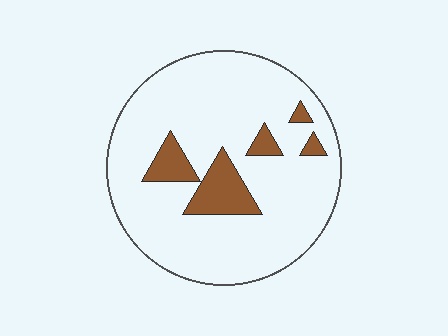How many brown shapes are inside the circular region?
5.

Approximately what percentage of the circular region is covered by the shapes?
Approximately 15%.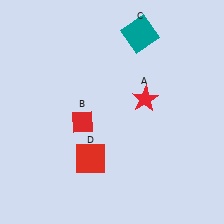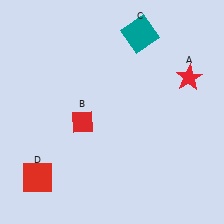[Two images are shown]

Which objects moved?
The objects that moved are: the red star (A), the red square (D).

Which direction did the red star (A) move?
The red star (A) moved right.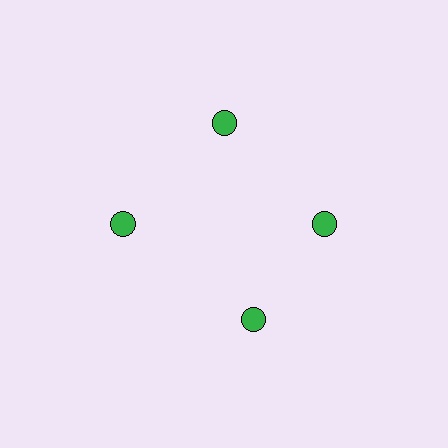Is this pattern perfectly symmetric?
No. The 4 green circles are arranged in a ring, but one element near the 6 o'clock position is rotated out of alignment along the ring, breaking the 4-fold rotational symmetry.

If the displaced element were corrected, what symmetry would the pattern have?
It would have 4-fold rotational symmetry — the pattern would map onto itself every 90 degrees.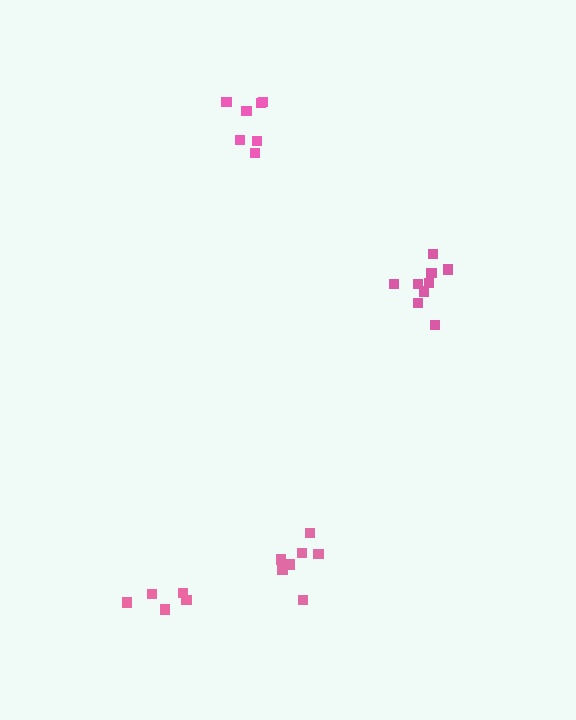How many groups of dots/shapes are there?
There are 4 groups.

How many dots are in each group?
Group 1: 9 dots, Group 2: 7 dots, Group 3: 5 dots, Group 4: 7 dots (28 total).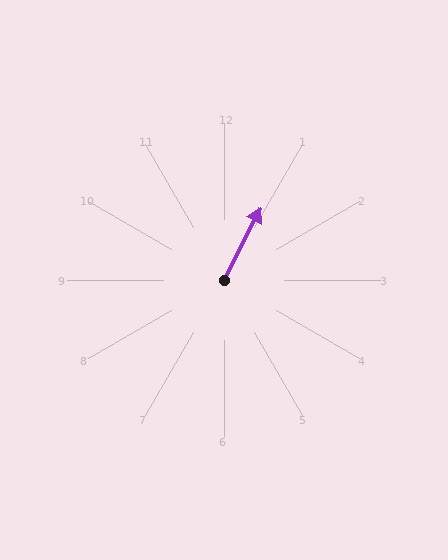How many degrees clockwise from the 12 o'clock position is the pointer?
Approximately 27 degrees.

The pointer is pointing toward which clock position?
Roughly 1 o'clock.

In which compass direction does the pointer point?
Northeast.